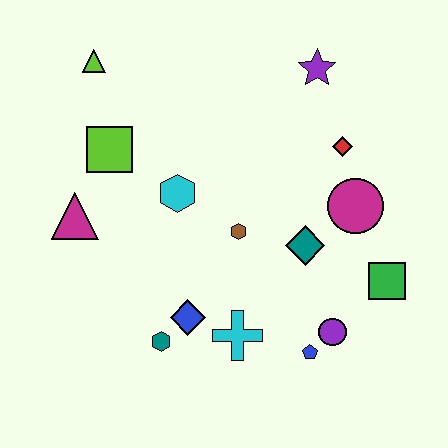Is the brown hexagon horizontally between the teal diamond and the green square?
No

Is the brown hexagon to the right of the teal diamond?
No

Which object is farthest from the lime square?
The green square is farthest from the lime square.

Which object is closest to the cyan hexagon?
The brown hexagon is closest to the cyan hexagon.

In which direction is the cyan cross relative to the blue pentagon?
The cyan cross is to the left of the blue pentagon.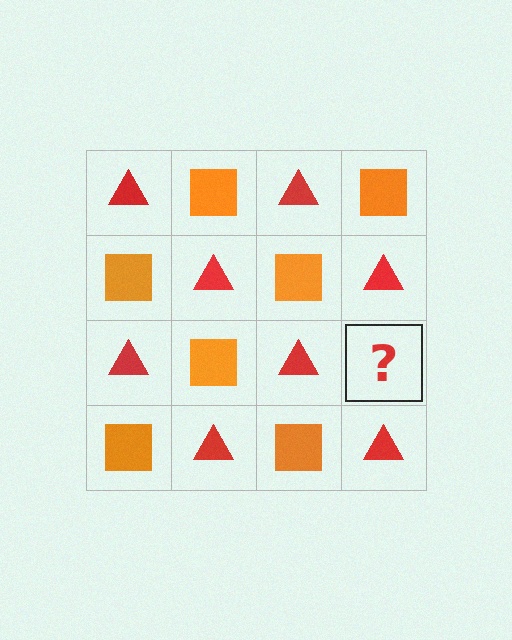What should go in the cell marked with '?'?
The missing cell should contain an orange square.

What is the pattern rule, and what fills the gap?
The rule is that it alternates red triangle and orange square in a checkerboard pattern. The gap should be filled with an orange square.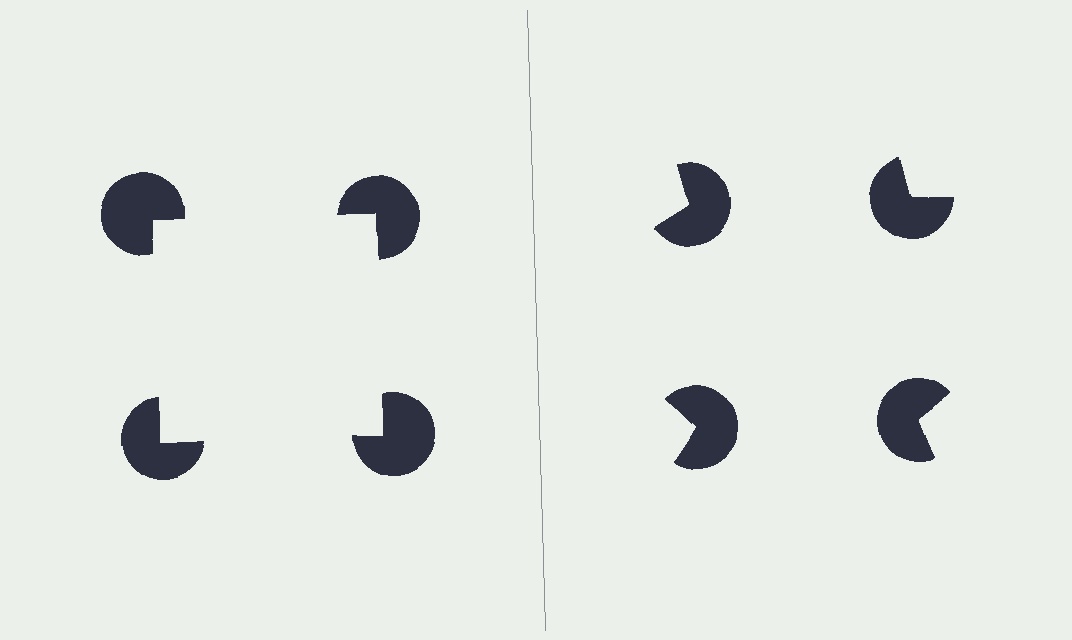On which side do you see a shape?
An illusory square appears on the left side. On the right side the wedge cuts are rotated, so no coherent shape forms.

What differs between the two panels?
The pac-man discs are positioned identically on both sides; only the wedge orientations differ. On the left they align to a square; on the right they are misaligned.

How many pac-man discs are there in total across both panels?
8 — 4 on each side.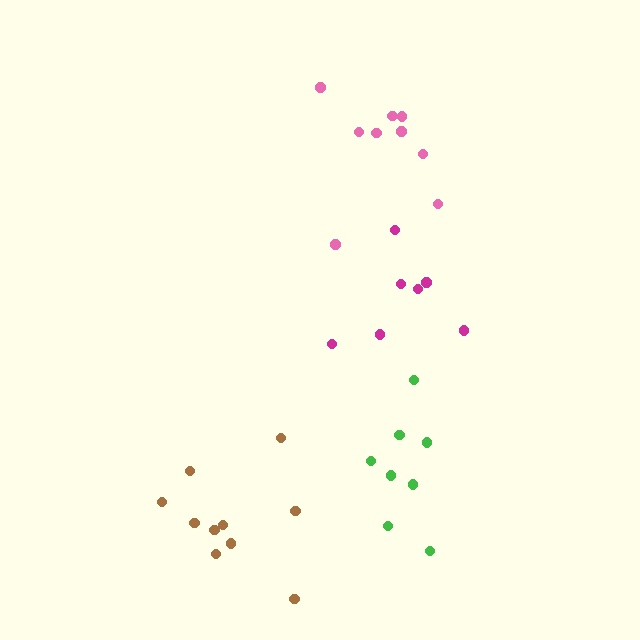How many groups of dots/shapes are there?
There are 4 groups.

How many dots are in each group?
Group 1: 7 dots, Group 2: 10 dots, Group 3: 9 dots, Group 4: 8 dots (34 total).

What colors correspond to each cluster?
The clusters are colored: magenta, brown, pink, green.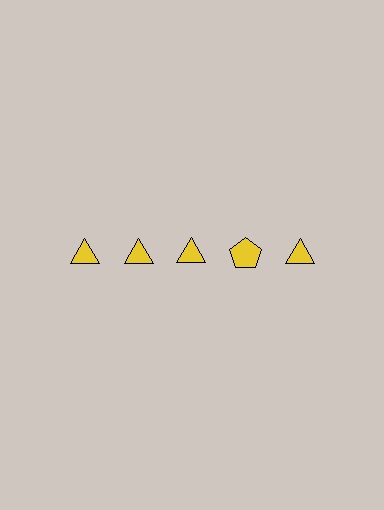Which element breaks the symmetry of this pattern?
The yellow pentagon in the top row, second from right column breaks the symmetry. All other shapes are yellow triangles.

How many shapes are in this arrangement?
There are 5 shapes arranged in a grid pattern.